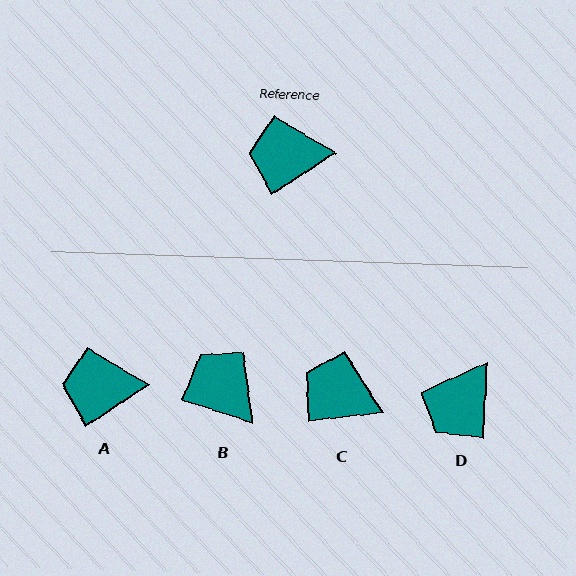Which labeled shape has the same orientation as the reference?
A.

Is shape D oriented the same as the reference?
No, it is off by about 55 degrees.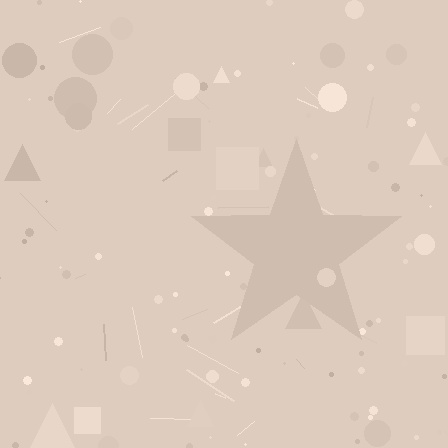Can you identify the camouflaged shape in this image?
The camouflaged shape is a star.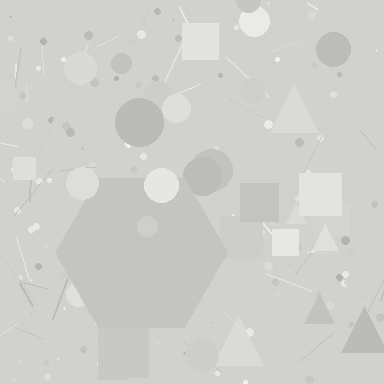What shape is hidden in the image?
A hexagon is hidden in the image.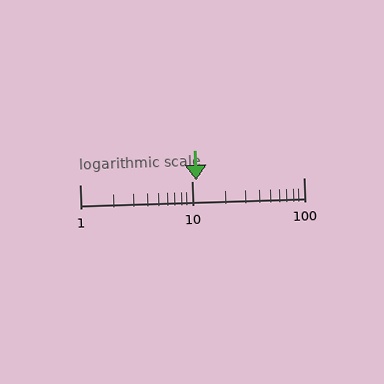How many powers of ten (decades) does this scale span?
The scale spans 2 decades, from 1 to 100.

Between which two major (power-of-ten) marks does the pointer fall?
The pointer is between 10 and 100.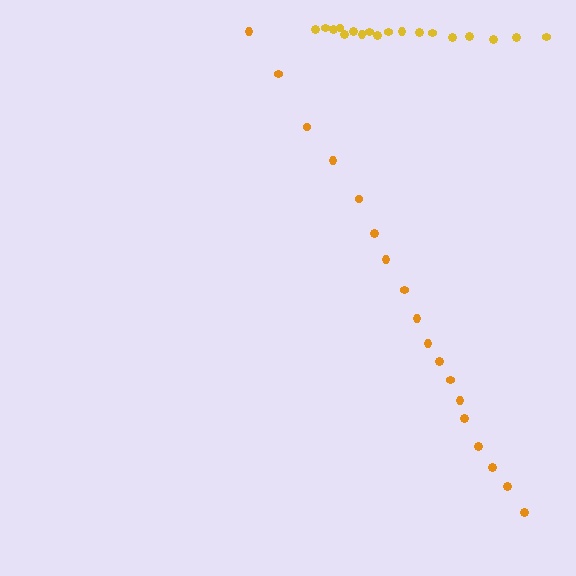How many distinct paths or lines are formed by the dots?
There are 2 distinct paths.